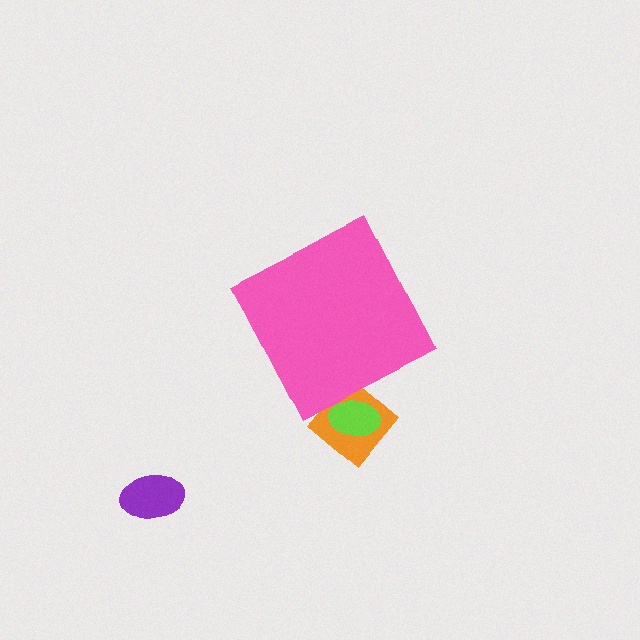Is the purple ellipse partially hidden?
No, the purple ellipse is fully visible.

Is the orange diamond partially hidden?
Yes, the orange diamond is partially hidden behind the pink diamond.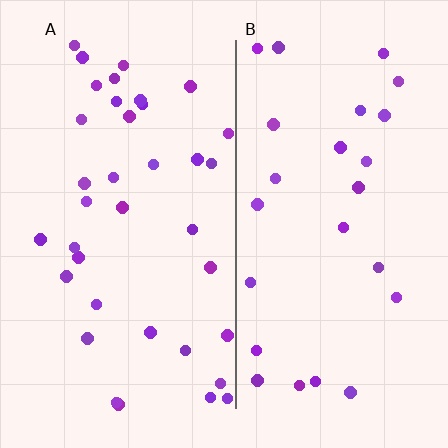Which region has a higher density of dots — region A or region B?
A (the left).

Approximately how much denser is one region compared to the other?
Approximately 1.5× — region A over region B.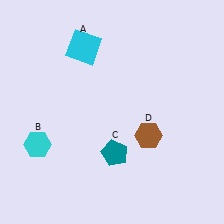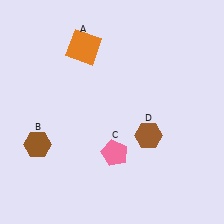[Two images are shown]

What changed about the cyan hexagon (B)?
In Image 1, B is cyan. In Image 2, it changed to brown.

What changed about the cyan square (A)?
In Image 1, A is cyan. In Image 2, it changed to orange.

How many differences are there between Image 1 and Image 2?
There are 3 differences between the two images.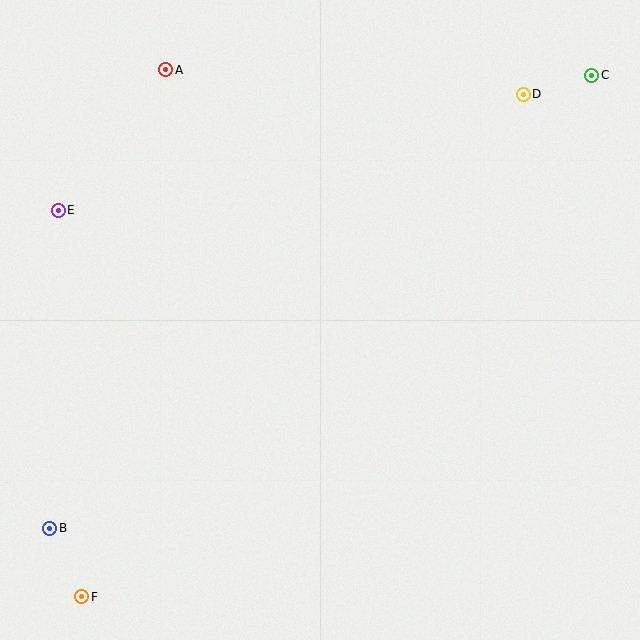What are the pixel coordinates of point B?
Point B is at (50, 528).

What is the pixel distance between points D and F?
The distance between D and F is 669 pixels.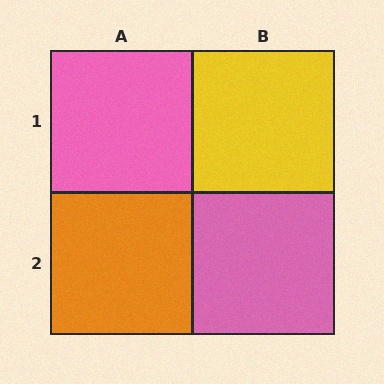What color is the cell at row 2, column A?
Orange.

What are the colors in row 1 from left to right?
Pink, yellow.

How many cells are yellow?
1 cell is yellow.